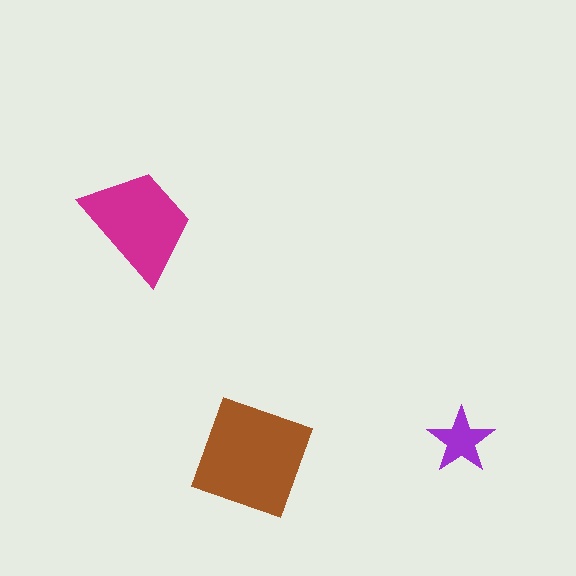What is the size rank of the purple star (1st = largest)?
3rd.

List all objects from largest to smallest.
The brown square, the magenta trapezoid, the purple star.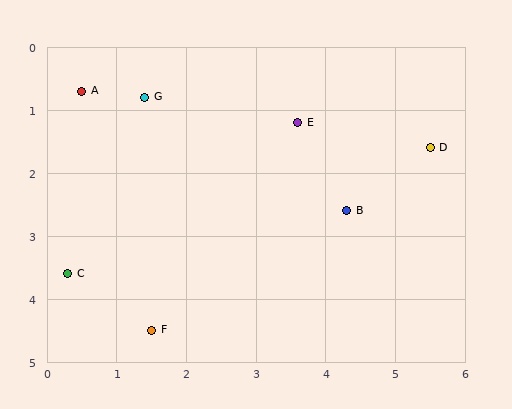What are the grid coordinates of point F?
Point F is at approximately (1.5, 4.5).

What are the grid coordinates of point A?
Point A is at approximately (0.5, 0.7).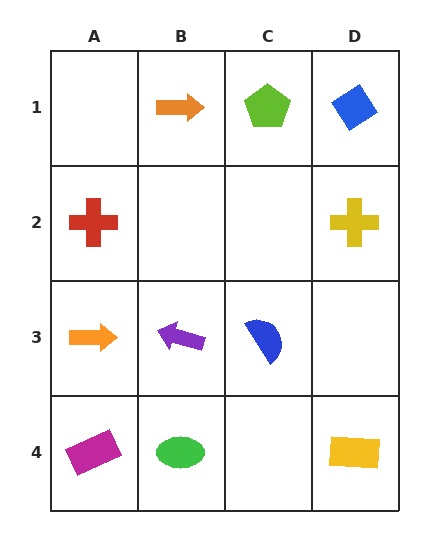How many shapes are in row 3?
3 shapes.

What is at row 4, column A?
A magenta rectangle.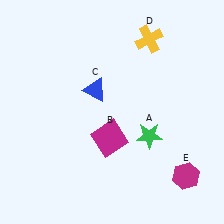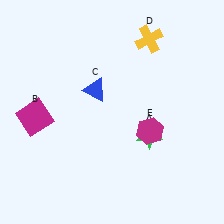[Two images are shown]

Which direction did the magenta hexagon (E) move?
The magenta hexagon (E) moved up.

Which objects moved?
The objects that moved are: the magenta square (B), the magenta hexagon (E).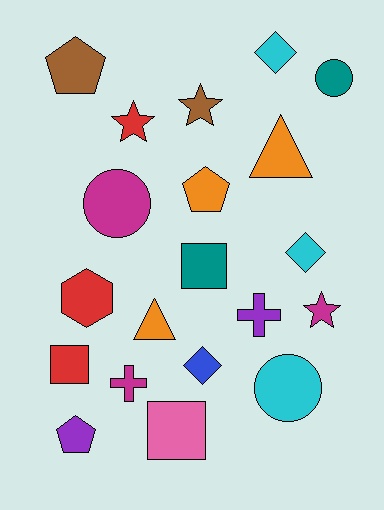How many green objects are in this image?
There are no green objects.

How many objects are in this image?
There are 20 objects.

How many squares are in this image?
There are 3 squares.